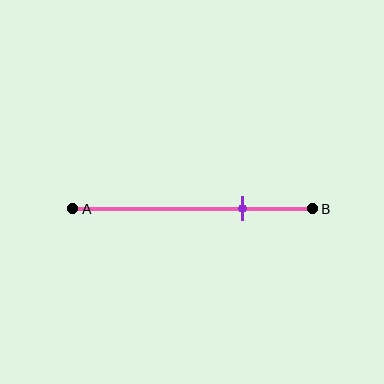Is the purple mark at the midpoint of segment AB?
No, the mark is at about 70% from A, not at the 50% midpoint.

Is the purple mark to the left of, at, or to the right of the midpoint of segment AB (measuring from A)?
The purple mark is to the right of the midpoint of segment AB.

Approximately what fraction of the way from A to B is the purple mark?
The purple mark is approximately 70% of the way from A to B.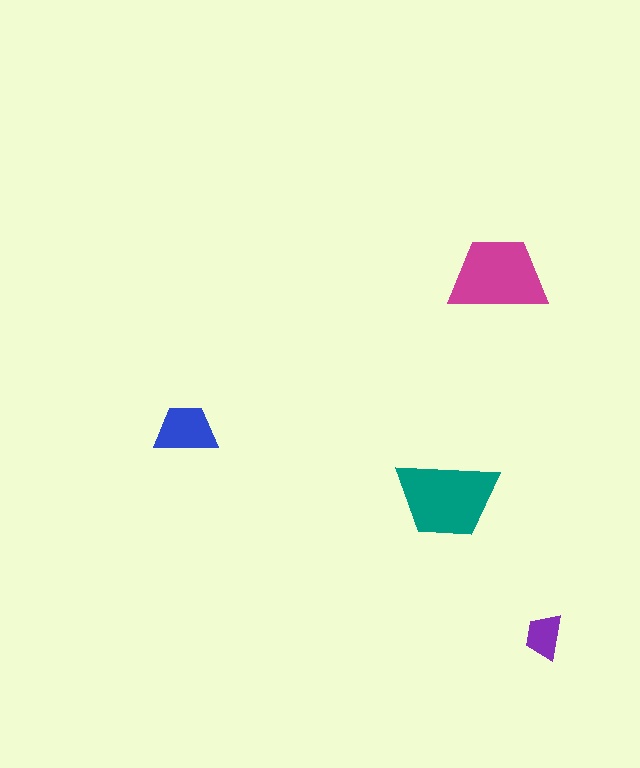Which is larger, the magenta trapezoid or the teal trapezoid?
The teal one.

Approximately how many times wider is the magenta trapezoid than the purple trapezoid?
About 2 times wider.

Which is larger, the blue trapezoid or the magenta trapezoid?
The magenta one.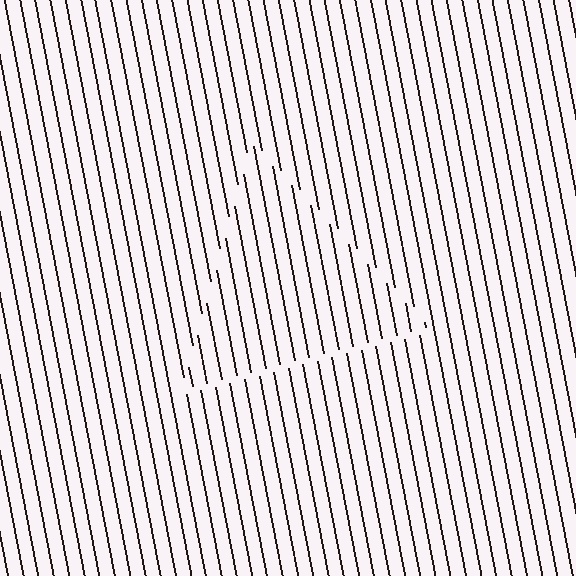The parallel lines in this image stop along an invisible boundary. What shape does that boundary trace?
An illusory triangle. The interior of the shape contains the same grating, shifted by half a period — the contour is defined by the phase discontinuity where line-ends from the inner and outer gratings abut.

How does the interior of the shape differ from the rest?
The interior of the shape contains the same grating, shifted by half a period — the contour is defined by the phase discontinuity where line-ends from the inner and outer gratings abut.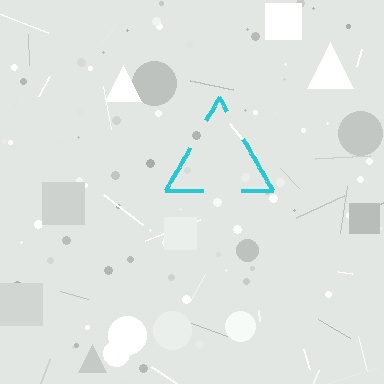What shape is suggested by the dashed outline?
The dashed outline suggests a triangle.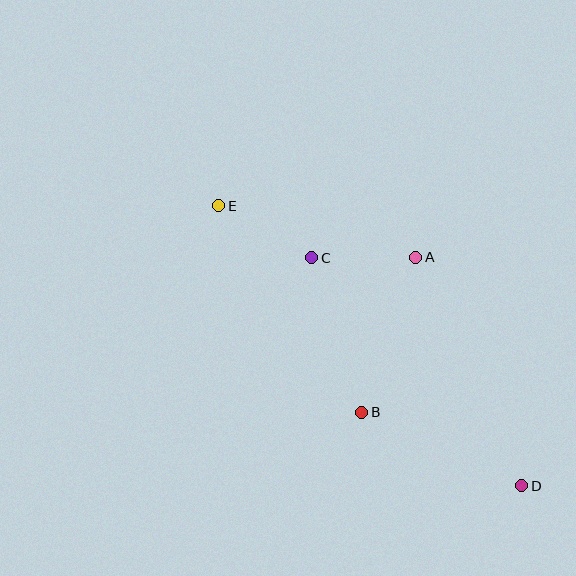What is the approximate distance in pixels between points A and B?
The distance between A and B is approximately 164 pixels.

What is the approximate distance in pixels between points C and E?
The distance between C and E is approximately 107 pixels.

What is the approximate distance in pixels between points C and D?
The distance between C and D is approximately 310 pixels.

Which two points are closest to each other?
Points A and C are closest to each other.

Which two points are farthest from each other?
Points D and E are farthest from each other.